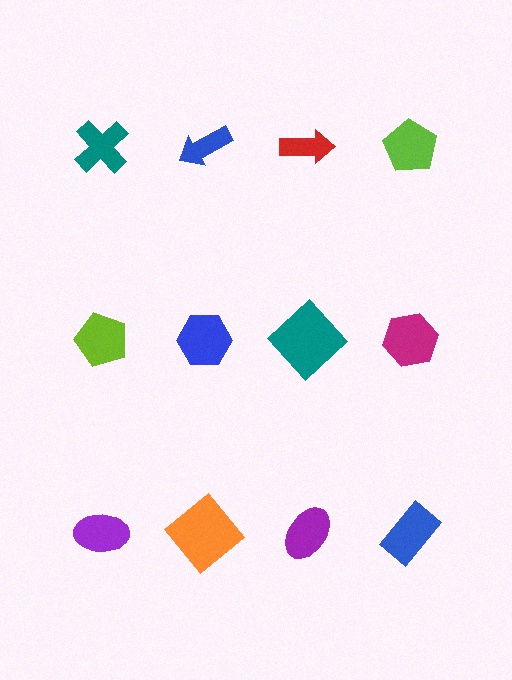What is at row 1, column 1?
A teal cross.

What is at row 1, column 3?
A red arrow.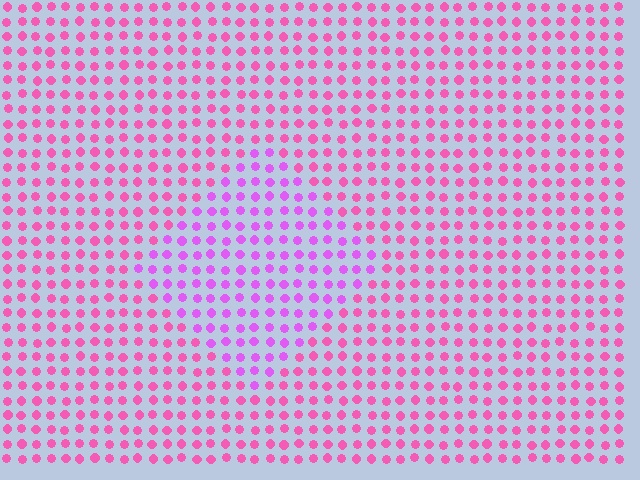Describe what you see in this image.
The image is filled with small pink elements in a uniform arrangement. A diamond-shaped region is visible where the elements are tinted to a slightly different hue, forming a subtle color boundary.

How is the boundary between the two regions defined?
The boundary is defined purely by a slight shift in hue (about 33 degrees). Spacing, size, and orientation are identical on both sides.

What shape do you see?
I see a diamond.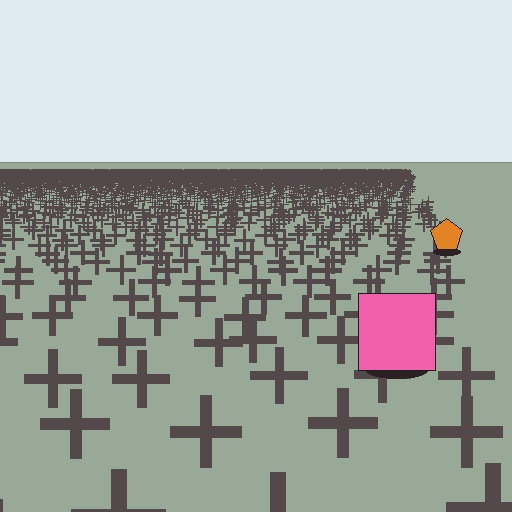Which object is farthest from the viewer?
The orange pentagon is farthest from the viewer. It appears smaller and the ground texture around it is denser.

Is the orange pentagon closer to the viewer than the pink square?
No. The pink square is closer — you can tell from the texture gradient: the ground texture is coarser near it.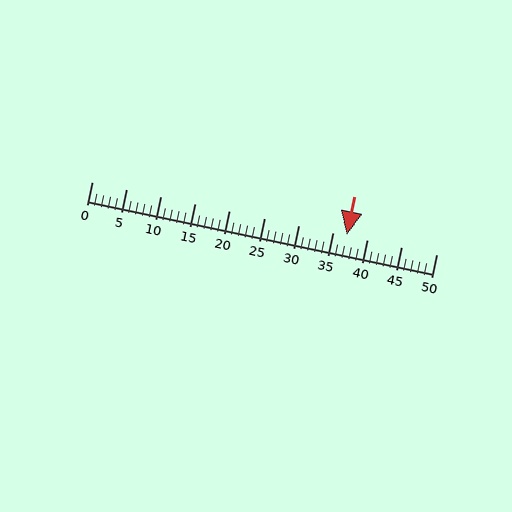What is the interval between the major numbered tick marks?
The major tick marks are spaced 5 units apart.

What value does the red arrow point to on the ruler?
The red arrow points to approximately 37.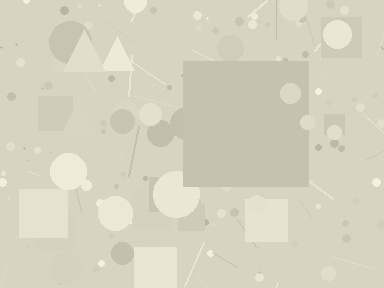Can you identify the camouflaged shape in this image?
The camouflaged shape is a square.